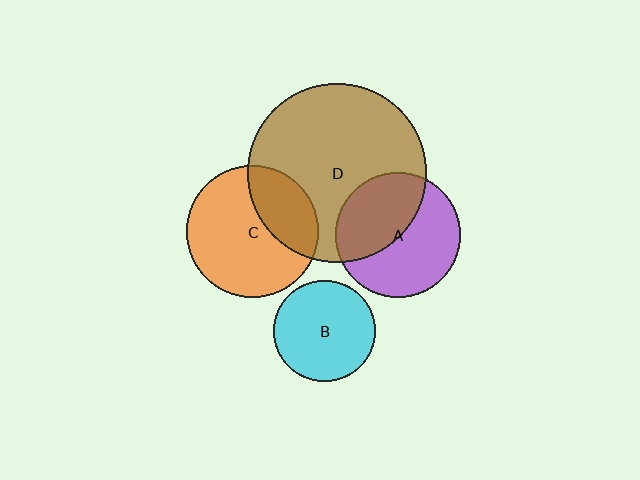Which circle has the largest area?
Circle D (brown).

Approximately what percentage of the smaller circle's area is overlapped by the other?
Approximately 45%.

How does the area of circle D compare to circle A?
Approximately 2.1 times.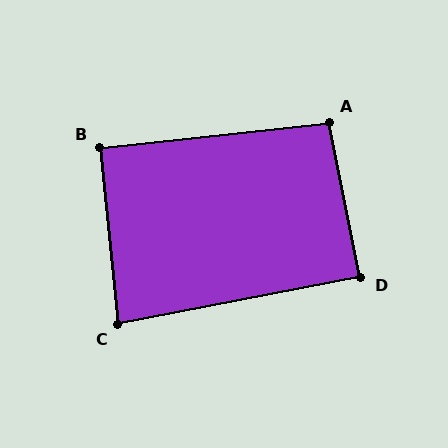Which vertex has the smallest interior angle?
C, at approximately 85 degrees.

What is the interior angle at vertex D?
Approximately 90 degrees (approximately right).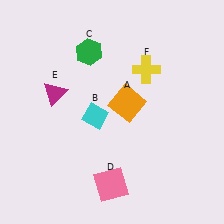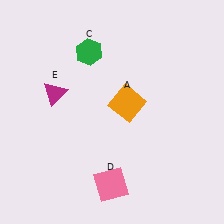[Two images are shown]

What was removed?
The cyan diamond (B), the yellow cross (F) were removed in Image 2.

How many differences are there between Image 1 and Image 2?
There are 2 differences between the two images.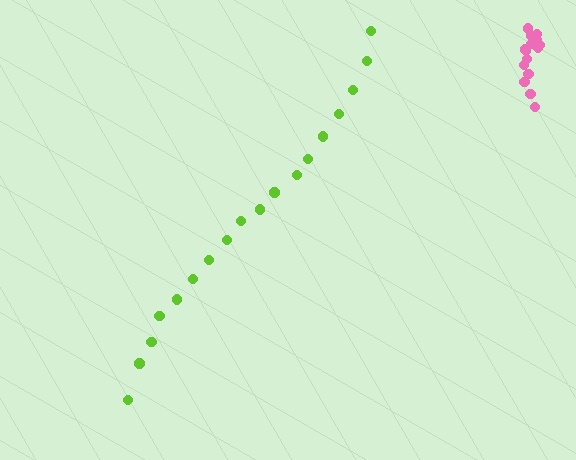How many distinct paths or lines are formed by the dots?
There are 2 distinct paths.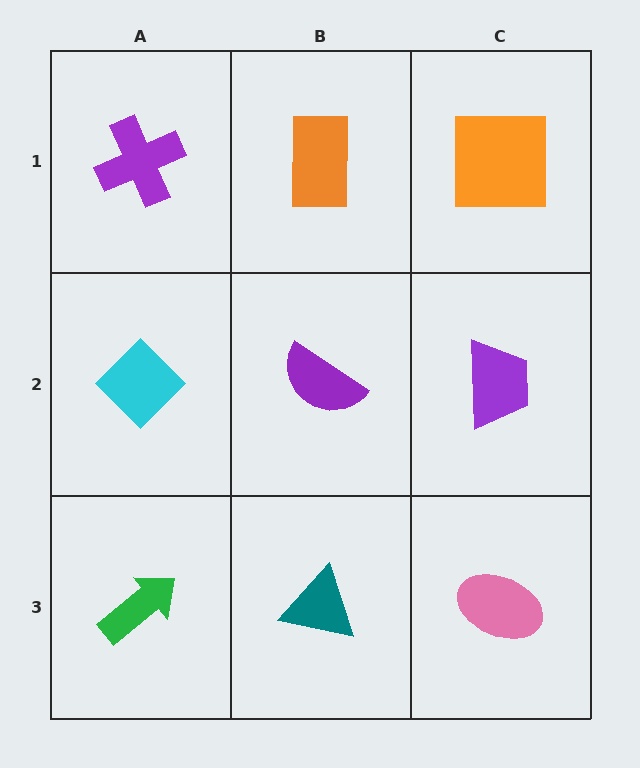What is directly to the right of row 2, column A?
A purple semicircle.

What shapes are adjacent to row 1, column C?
A purple trapezoid (row 2, column C), an orange rectangle (row 1, column B).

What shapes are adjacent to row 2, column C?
An orange square (row 1, column C), a pink ellipse (row 3, column C), a purple semicircle (row 2, column B).